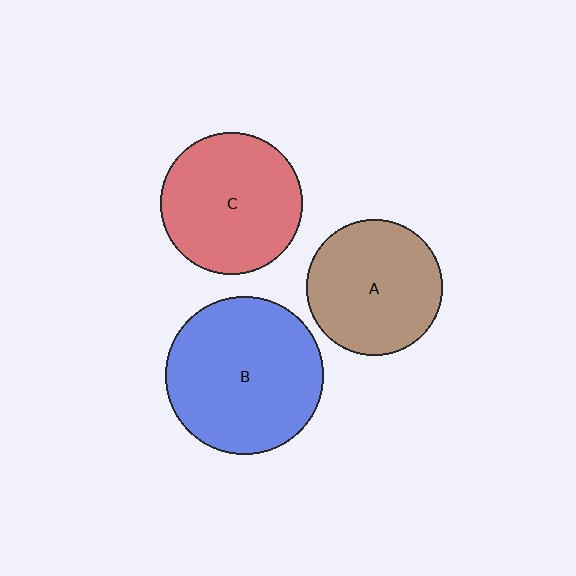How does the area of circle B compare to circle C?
Approximately 1.2 times.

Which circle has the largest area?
Circle B (blue).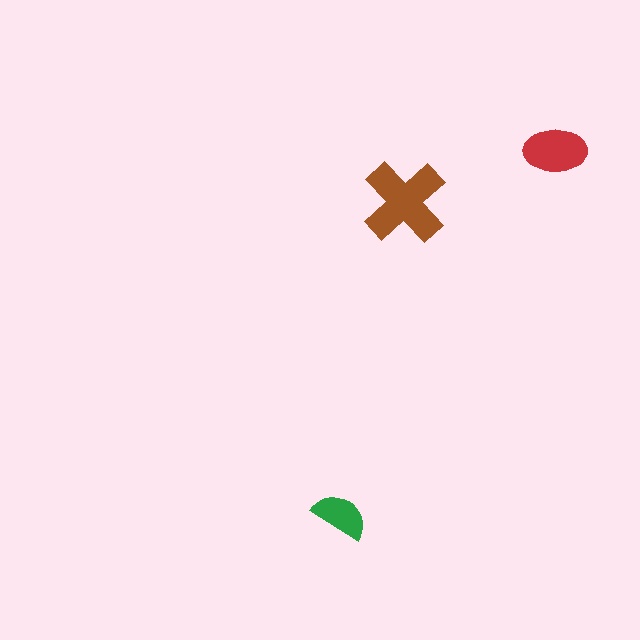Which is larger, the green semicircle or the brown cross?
The brown cross.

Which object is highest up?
The red ellipse is topmost.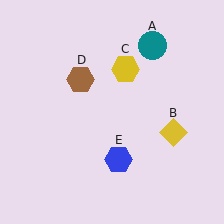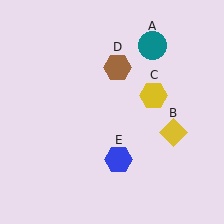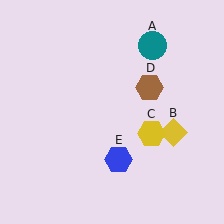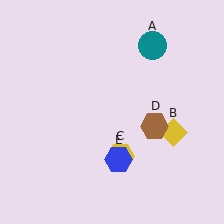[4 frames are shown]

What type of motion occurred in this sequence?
The yellow hexagon (object C), brown hexagon (object D) rotated clockwise around the center of the scene.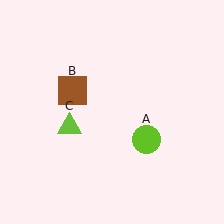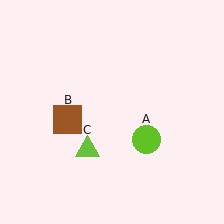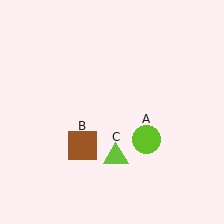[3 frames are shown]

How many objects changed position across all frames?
2 objects changed position: brown square (object B), lime triangle (object C).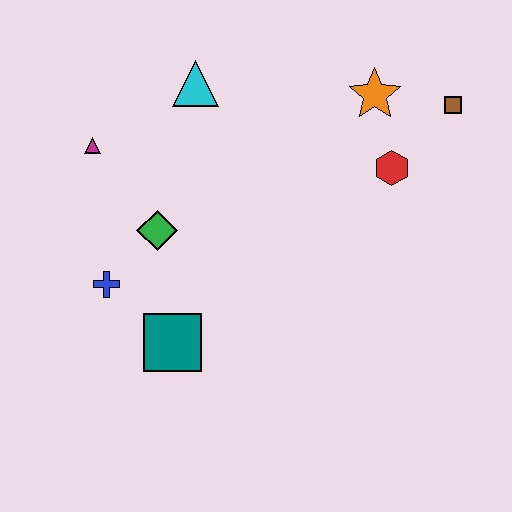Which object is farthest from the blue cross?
The brown square is farthest from the blue cross.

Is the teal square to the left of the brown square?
Yes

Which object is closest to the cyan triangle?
The magenta triangle is closest to the cyan triangle.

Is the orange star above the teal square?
Yes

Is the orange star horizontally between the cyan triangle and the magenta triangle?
No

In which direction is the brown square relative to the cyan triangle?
The brown square is to the right of the cyan triangle.